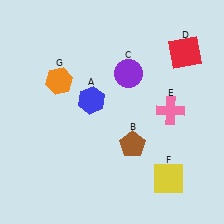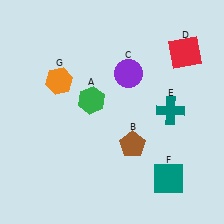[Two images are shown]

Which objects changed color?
A changed from blue to green. E changed from pink to teal. F changed from yellow to teal.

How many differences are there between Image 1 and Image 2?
There are 3 differences between the two images.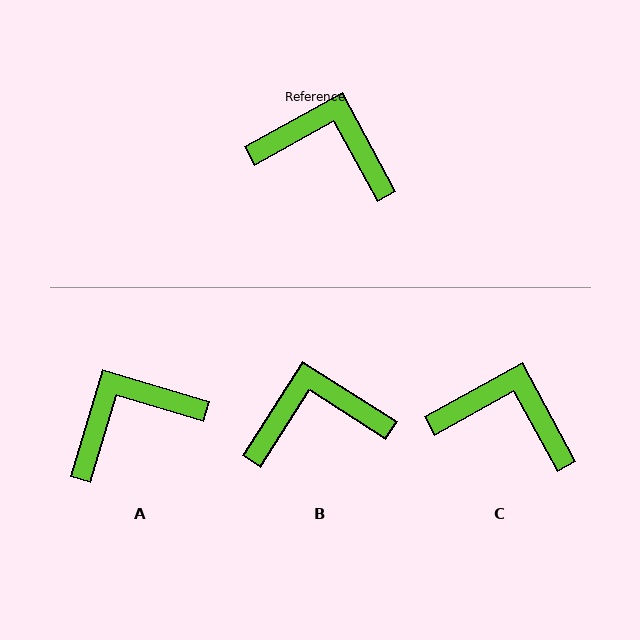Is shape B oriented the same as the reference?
No, it is off by about 29 degrees.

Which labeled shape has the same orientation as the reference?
C.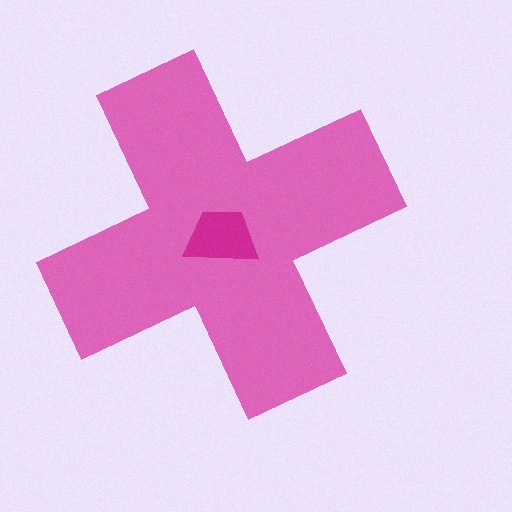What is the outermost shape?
The pink cross.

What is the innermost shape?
The magenta trapezoid.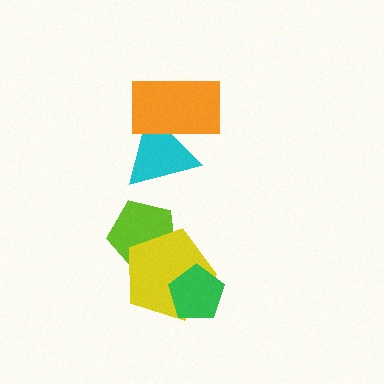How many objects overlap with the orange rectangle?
1 object overlaps with the orange rectangle.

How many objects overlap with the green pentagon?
1 object overlaps with the green pentagon.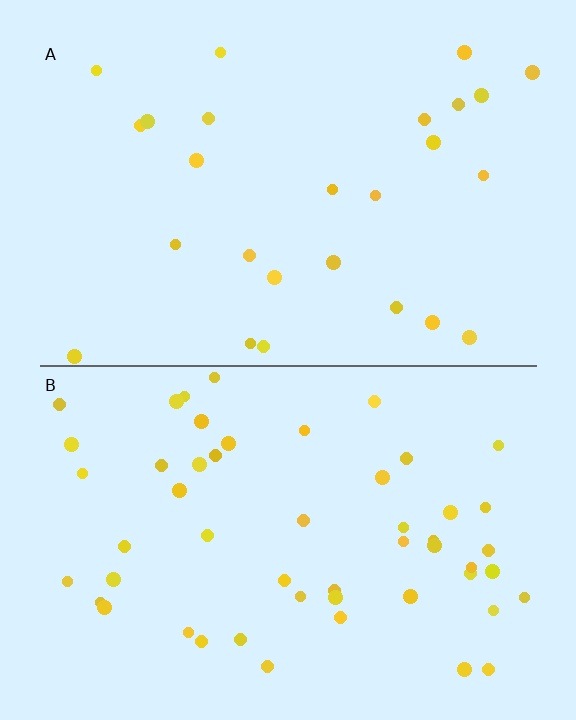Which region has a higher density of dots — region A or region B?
B (the bottom).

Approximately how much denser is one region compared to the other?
Approximately 2.0× — region B over region A.